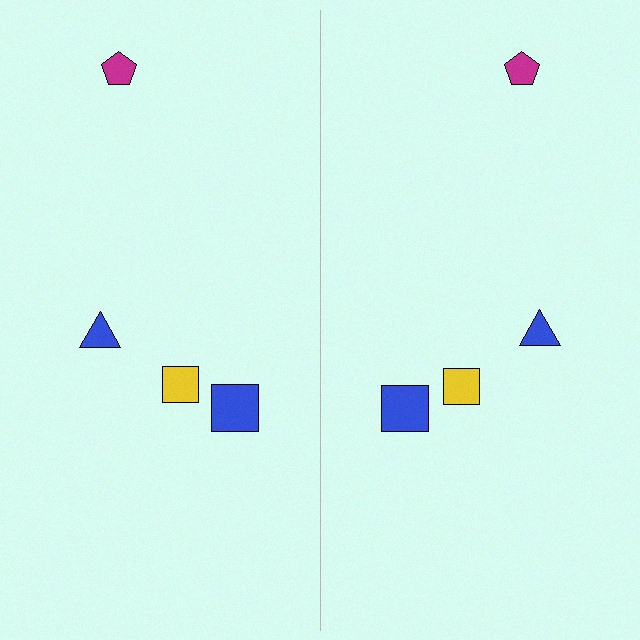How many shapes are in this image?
There are 8 shapes in this image.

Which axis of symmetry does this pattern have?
The pattern has a vertical axis of symmetry running through the center of the image.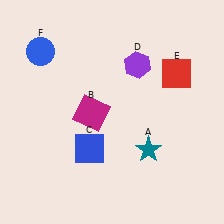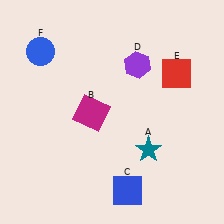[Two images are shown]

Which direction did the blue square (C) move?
The blue square (C) moved down.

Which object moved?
The blue square (C) moved down.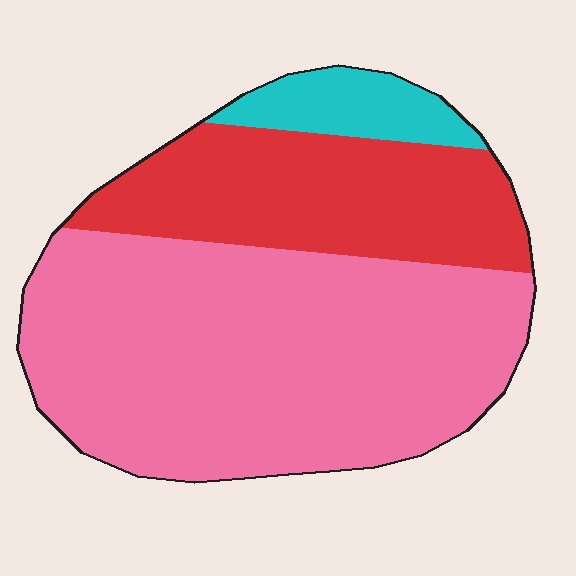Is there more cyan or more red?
Red.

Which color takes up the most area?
Pink, at roughly 65%.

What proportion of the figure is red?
Red takes up about one quarter (1/4) of the figure.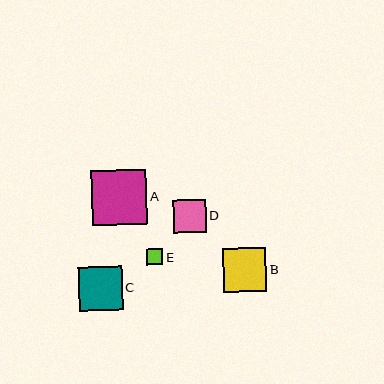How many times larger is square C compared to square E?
Square C is approximately 2.7 times the size of square E.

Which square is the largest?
Square A is the largest with a size of approximately 55 pixels.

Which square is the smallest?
Square E is the smallest with a size of approximately 16 pixels.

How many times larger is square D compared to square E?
Square D is approximately 2.0 times the size of square E.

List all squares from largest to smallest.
From largest to smallest: A, C, B, D, E.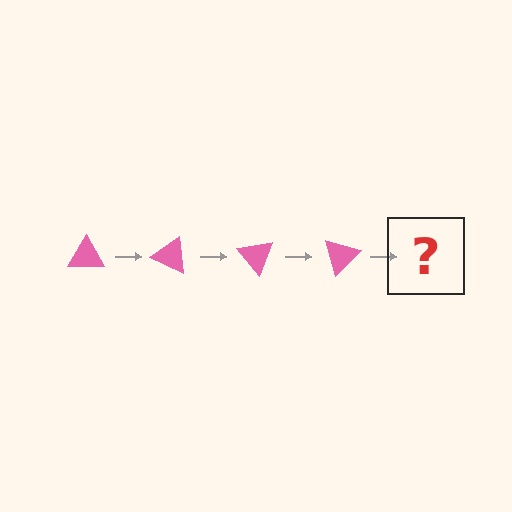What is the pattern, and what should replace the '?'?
The pattern is that the triangle rotates 25 degrees each step. The '?' should be a pink triangle rotated 100 degrees.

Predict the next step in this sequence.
The next step is a pink triangle rotated 100 degrees.